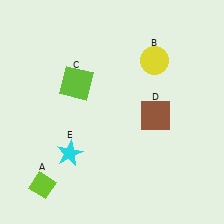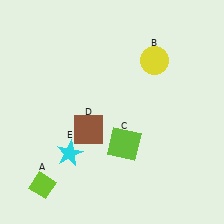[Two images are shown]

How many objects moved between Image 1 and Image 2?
2 objects moved between the two images.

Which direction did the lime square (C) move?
The lime square (C) moved down.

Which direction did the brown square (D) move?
The brown square (D) moved left.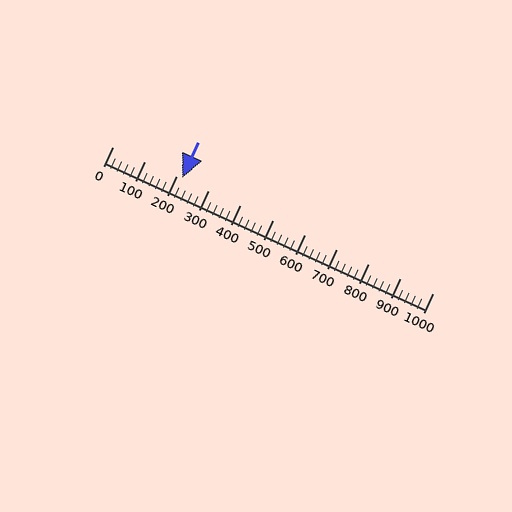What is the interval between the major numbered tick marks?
The major tick marks are spaced 100 units apart.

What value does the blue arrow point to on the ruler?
The blue arrow points to approximately 219.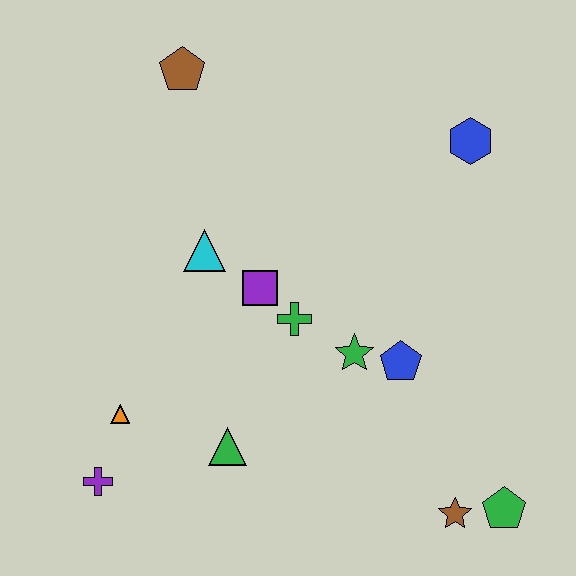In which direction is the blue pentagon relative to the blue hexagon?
The blue pentagon is below the blue hexagon.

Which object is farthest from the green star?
The brown pentagon is farthest from the green star.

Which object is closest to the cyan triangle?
The purple square is closest to the cyan triangle.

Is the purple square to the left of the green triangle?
No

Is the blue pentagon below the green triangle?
No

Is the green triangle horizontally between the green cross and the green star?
No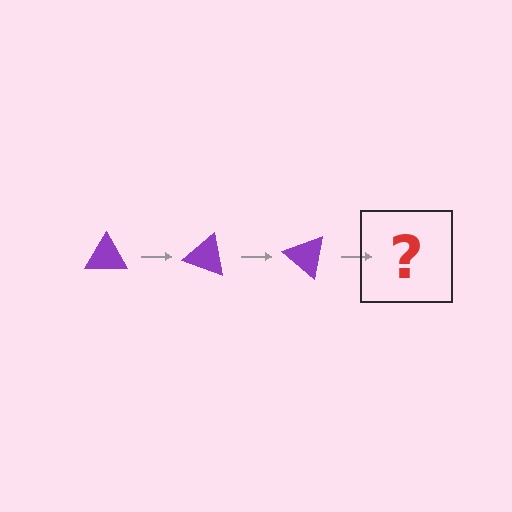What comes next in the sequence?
The next element should be a purple triangle rotated 60 degrees.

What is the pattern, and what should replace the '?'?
The pattern is that the triangle rotates 20 degrees each step. The '?' should be a purple triangle rotated 60 degrees.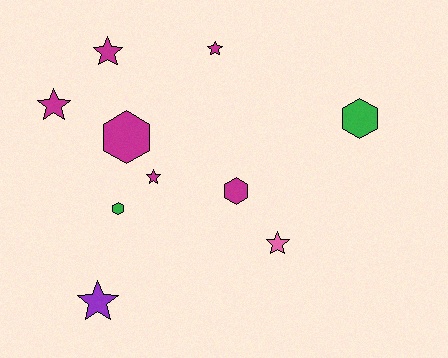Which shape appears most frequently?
Star, with 6 objects.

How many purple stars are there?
There is 1 purple star.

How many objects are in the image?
There are 10 objects.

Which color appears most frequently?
Magenta, with 6 objects.